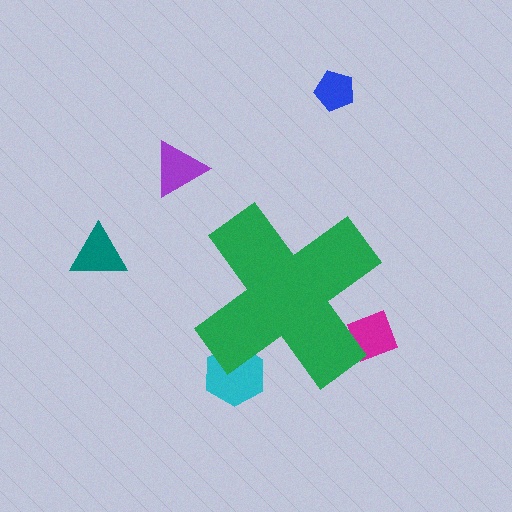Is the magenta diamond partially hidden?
Yes, the magenta diamond is partially hidden behind the green cross.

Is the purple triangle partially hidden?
No, the purple triangle is fully visible.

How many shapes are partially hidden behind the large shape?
2 shapes are partially hidden.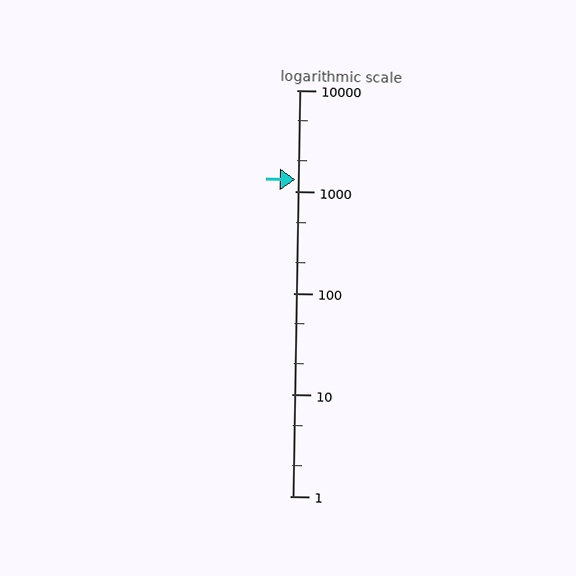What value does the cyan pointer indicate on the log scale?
The pointer indicates approximately 1300.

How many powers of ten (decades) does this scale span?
The scale spans 4 decades, from 1 to 10000.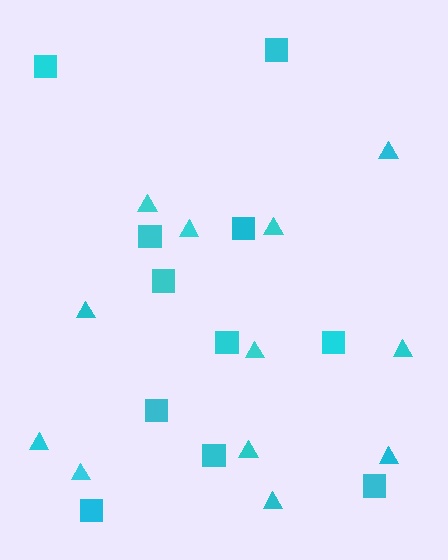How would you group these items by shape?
There are 2 groups: one group of squares (11) and one group of triangles (12).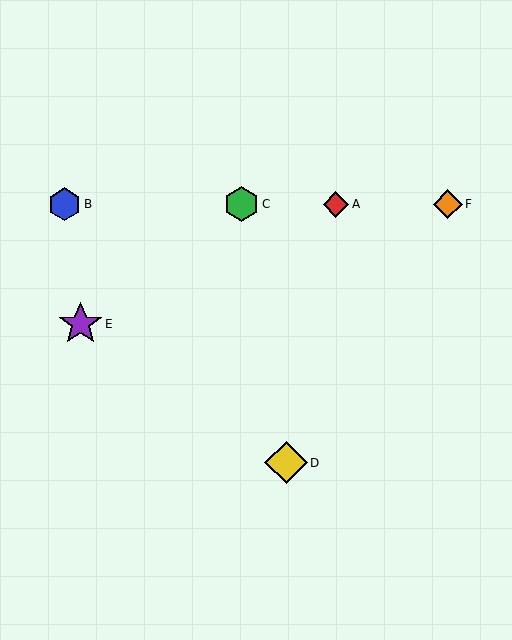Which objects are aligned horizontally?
Objects A, B, C, F are aligned horizontally.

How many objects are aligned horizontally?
4 objects (A, B, C, F) are aligned horizontally.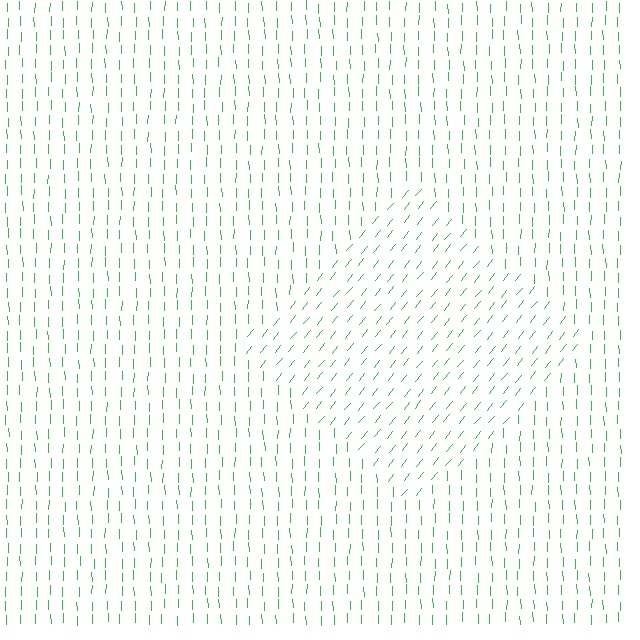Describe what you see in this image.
The image is filled with small green line segments. A diamond region in the image has lines oriented differently from the surrounding lines, creating a visible texture boundary.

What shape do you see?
I see a diamond.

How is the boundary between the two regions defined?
The boundary is defined purely by a change in line orientation (approximately 39 degrees difference). All lines are the same color and thickness.